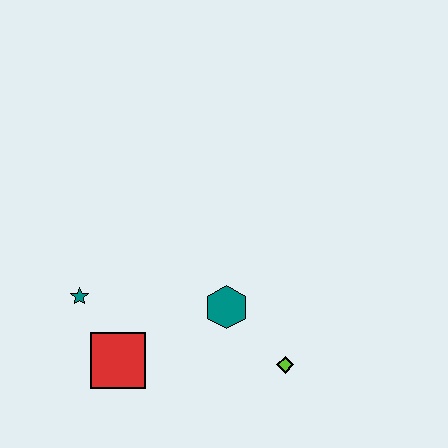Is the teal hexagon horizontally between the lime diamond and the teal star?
Yes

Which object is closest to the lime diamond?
The teal hexagon is closest to the lime diamond.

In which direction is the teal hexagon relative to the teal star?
The teal hexagon is to the right of the teal star.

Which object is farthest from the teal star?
The lime diamond is farthest from the teal star.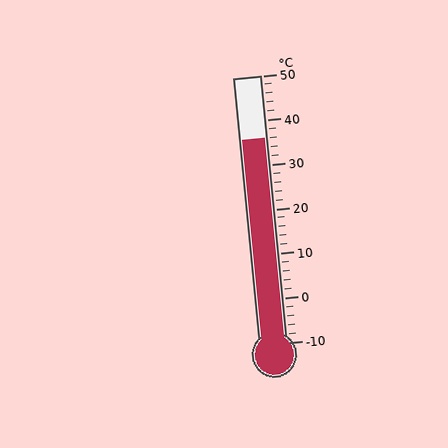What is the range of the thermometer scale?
The thermometer scale ranges from -10°C to 50°C.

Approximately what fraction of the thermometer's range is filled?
The thermometer is filled to approximately 75% of its range.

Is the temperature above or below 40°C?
The temperature is below 40°C.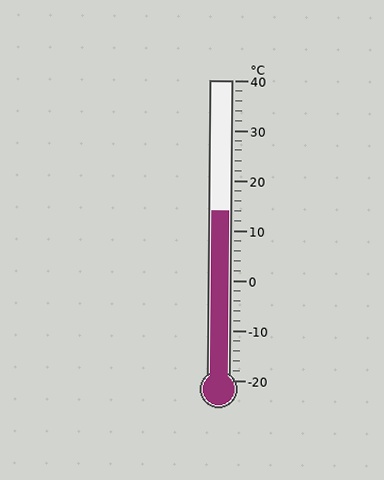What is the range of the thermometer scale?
The thermometer scale ranges from -20°C to 40°C.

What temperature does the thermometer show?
The thermometer shows approximately 14°C.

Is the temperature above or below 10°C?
The temperature is above 10°C.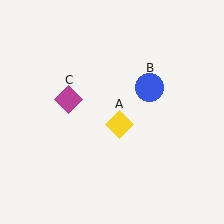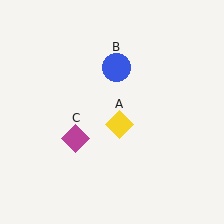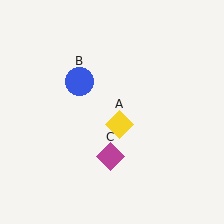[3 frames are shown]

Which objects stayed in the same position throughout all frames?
Yellow diamond (object A) remained stationary.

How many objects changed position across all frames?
2 objects changed position: blue circle (object B), magenta diamond (object C).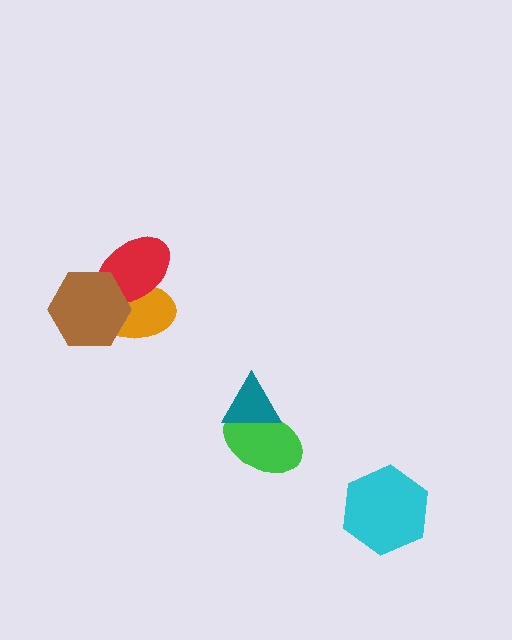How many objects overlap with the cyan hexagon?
0 objects overlap with the cyan hexagon.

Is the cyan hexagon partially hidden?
No, no other shape covers it.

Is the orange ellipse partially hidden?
Yes, it is partially covered by another shape.